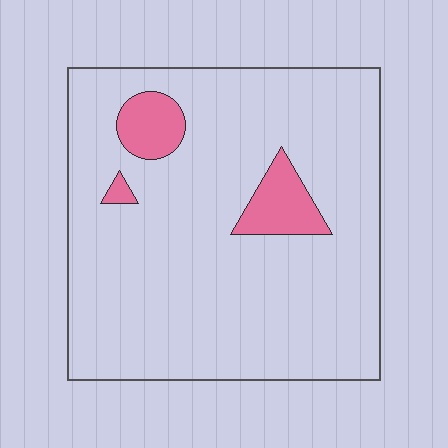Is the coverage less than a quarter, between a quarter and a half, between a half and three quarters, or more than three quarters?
Less than a quarter.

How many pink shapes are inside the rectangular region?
3.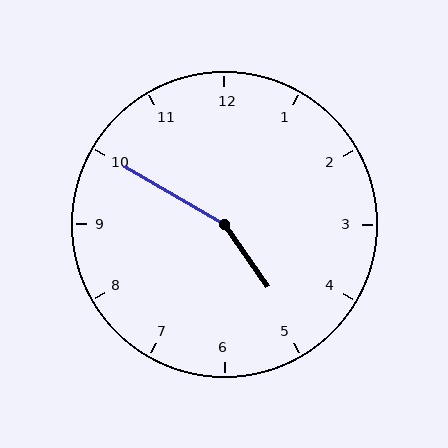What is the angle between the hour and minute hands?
Approximately 155 degrees.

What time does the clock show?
4:50.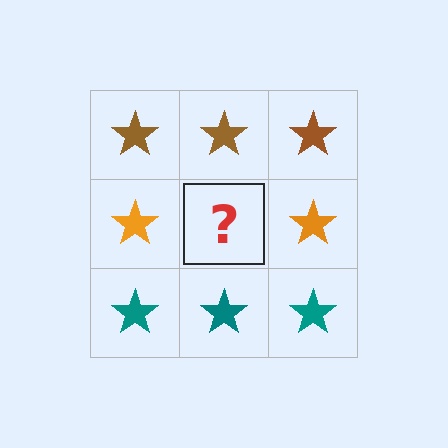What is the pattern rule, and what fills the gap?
The rule is that each row has a consistent color. The gap should be filled with an orange star.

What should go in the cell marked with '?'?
The missing cell should contain an orange star.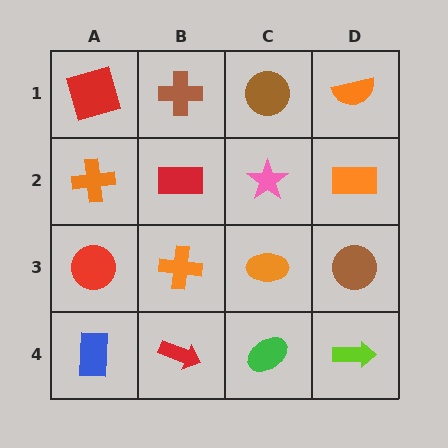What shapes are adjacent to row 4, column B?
An orange cross (row 3, column B), a blue rectangle (row 4, column A), a green ellipse (row 4, column C).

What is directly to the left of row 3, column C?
An orange cross.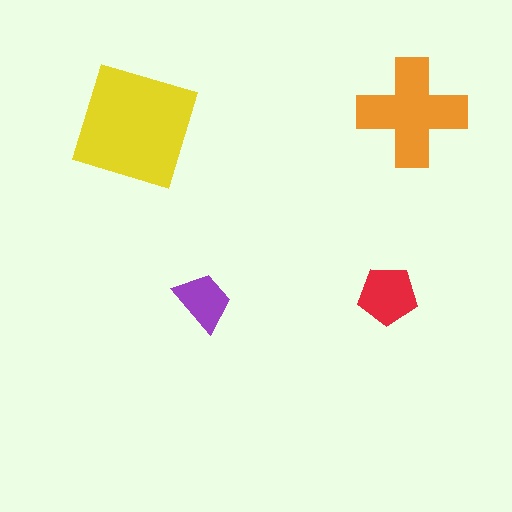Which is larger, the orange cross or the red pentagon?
The orange cross.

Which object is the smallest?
The purple trapezoid.